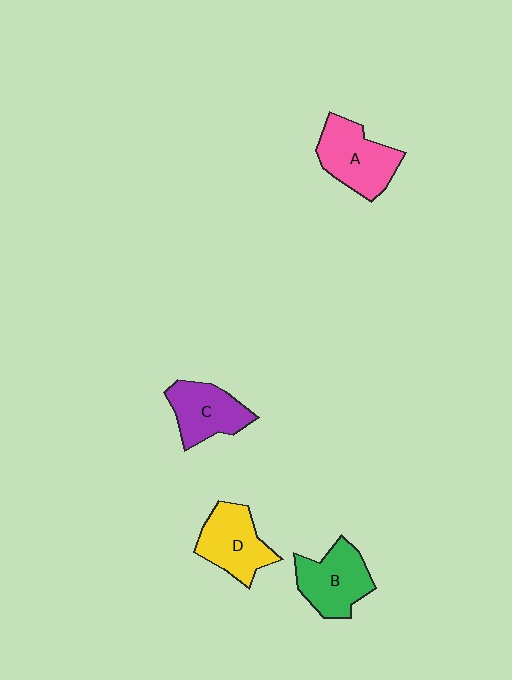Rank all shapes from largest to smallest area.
From largest to smallest: A (pink), B (green), D (yellow), C (purple).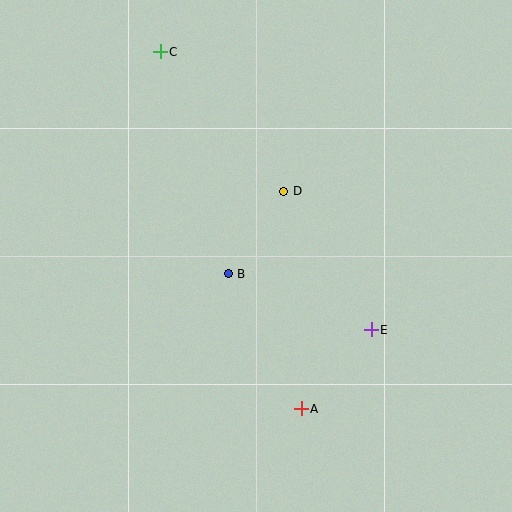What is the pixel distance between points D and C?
The distance between D and C is 186 pixels.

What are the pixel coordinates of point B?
Point B is at (228, 274).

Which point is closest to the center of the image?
Point B at (228, 274) is closest to the center.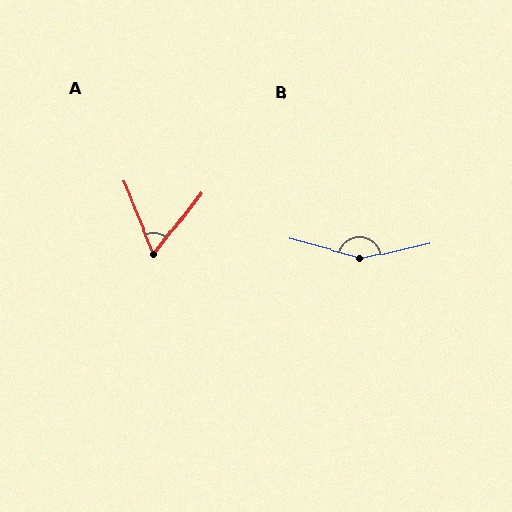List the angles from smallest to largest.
A (60°), B (151°).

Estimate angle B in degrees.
Approximately 151 degrees.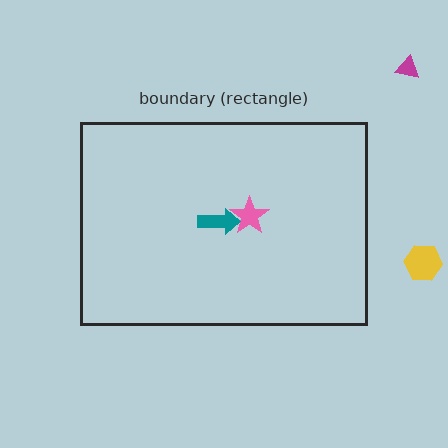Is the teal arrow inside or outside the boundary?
Inside.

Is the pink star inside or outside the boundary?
Inside.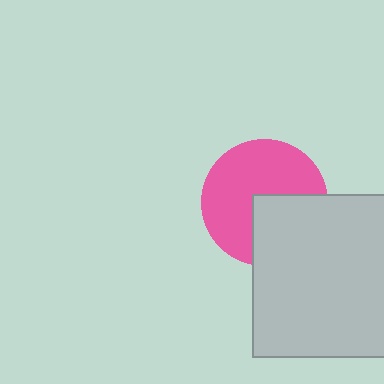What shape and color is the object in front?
The object in front is a light gray square.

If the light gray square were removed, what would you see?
You would see the complete pink circle.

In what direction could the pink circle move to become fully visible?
The pink circle could move toward the upper-left. That would shift it out from behind the light gray square entirely.